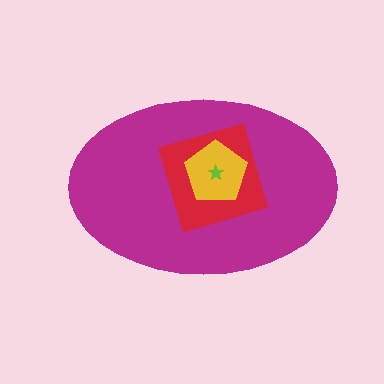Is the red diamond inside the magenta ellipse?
Yes.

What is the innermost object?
The lime star.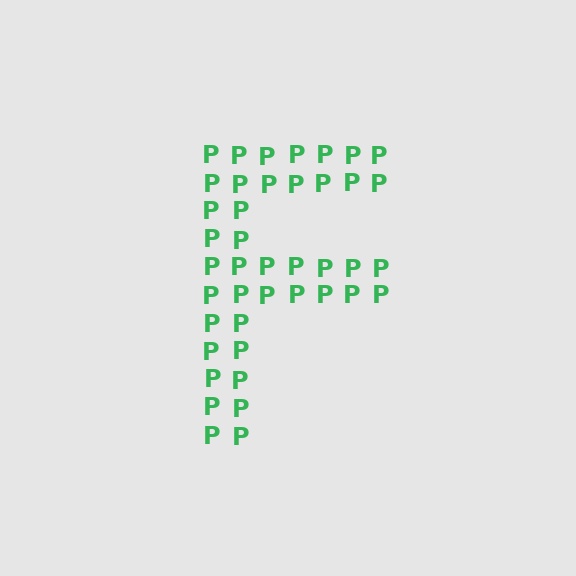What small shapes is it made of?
It is made of small letter P's.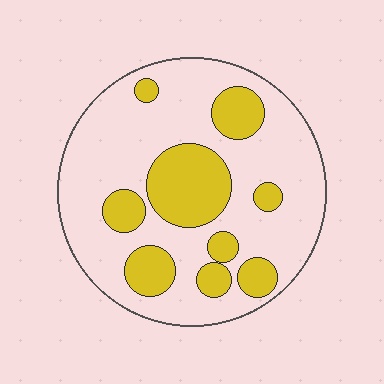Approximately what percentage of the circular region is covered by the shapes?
Approximately 30%.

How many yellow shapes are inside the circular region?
9.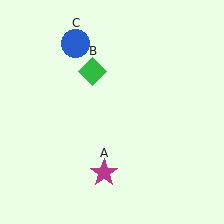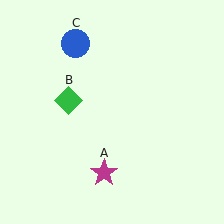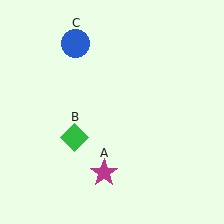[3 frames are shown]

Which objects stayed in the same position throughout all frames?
Magenta star (object A) and blue circle (object C) remained stationary.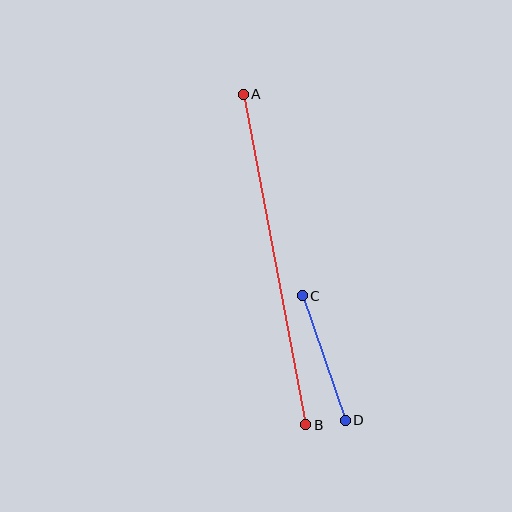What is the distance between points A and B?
The distance is approximately 337 pixels.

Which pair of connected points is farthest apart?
Points A and B are farthest apart.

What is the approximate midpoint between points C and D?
The midpoint is at approximately (324, 358) pixels.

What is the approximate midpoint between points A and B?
The midpoint is at approximately (275, 260) pixels.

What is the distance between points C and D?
The distance is approximately 132 pixels.